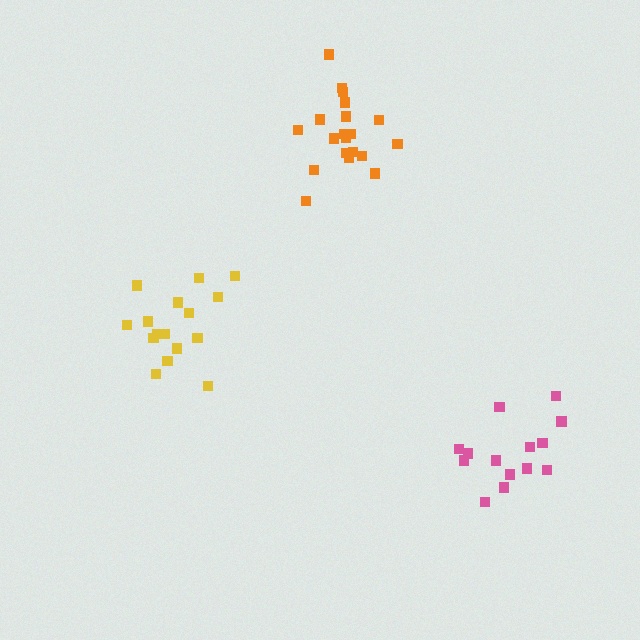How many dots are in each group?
Group 1: 16 dots, Group 2: 14 dots, Group 3: 20 dots (50 total).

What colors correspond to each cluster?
The clusters are colored: yellow, pink, orange.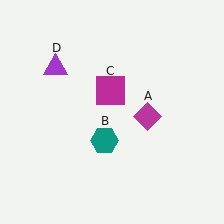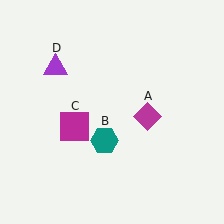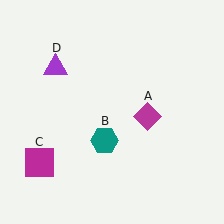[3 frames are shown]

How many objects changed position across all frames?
1 object changed position: magenta square (object C).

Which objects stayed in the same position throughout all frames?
Magenta diamond (object A) and teal hexagon (object B) and purple triangle (object D) remained stationary.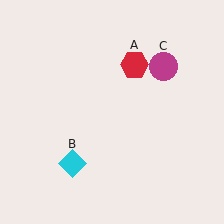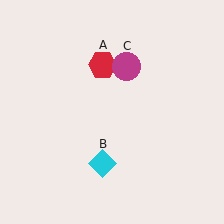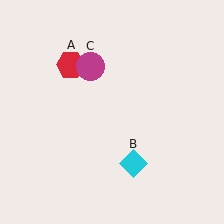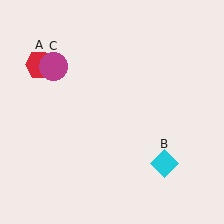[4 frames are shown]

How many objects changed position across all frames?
3 objects changed position: red hexagon (object A), cyan diamond (object B), magenta circle (object C).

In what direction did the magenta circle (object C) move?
The magenta circle (object C) moved left.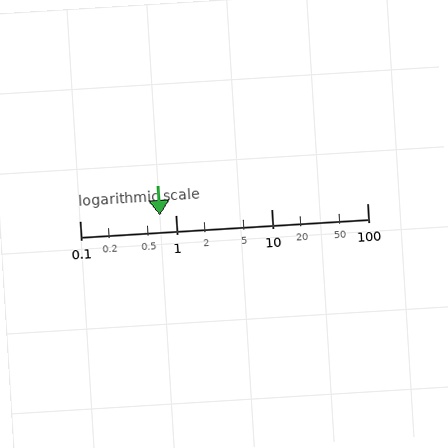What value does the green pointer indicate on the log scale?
The pointer indicates approximately 0.69.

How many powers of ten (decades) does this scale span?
The scale spans 3 decades, from 0.1 to 100.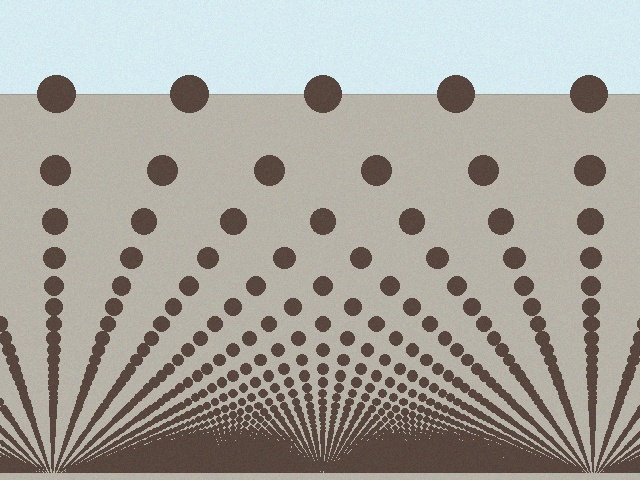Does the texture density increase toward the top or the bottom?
Density increases toward the bottom.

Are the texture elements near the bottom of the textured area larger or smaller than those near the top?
Smaller. The gradient is inverted — elements near the bottom are smaller and denser.